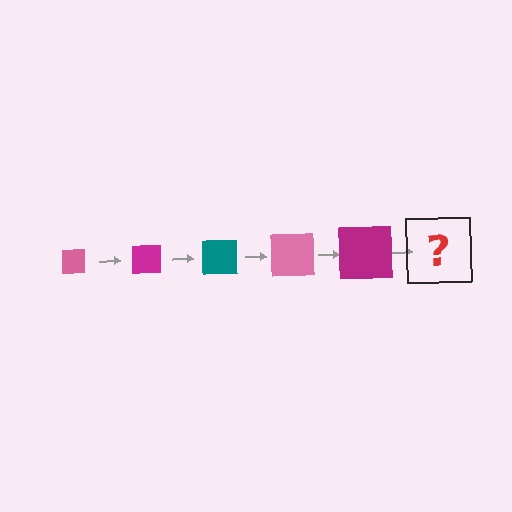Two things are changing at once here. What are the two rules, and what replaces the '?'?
The two rules are that the square grows larger each step and the color cycles through pink, magenta, and teal. The '?' should be a teal square, larger than the previous one.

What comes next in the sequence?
The next element should be a teal square, larger than the previous one.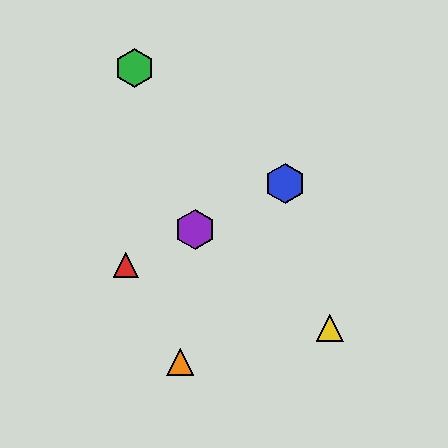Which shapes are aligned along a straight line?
The red triangle, the blue hexagon, the purple hexagon are aligned along a straight line.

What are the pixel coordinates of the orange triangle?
The orange triangle is at (180, 362).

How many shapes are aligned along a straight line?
3 shapes (the red triangle, the blue hexagon, the purple hexagon) are aligned along a straight line.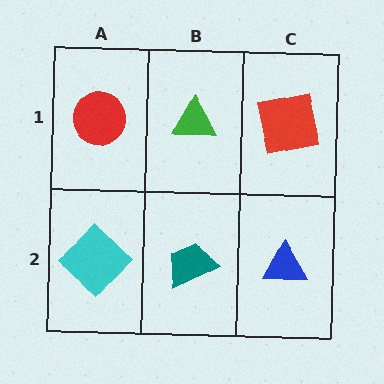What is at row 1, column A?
A red circle.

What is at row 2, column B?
A teal trapezoid.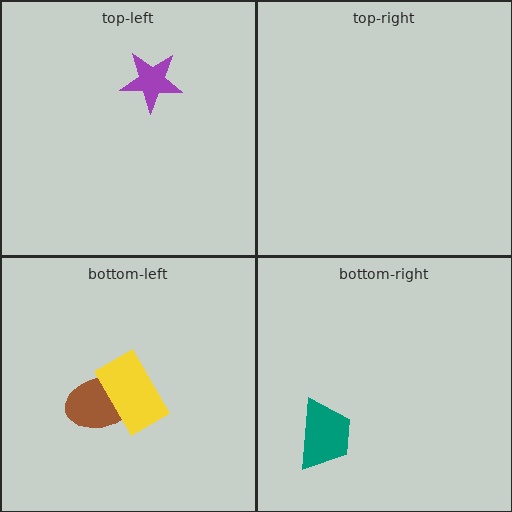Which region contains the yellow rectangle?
The bottom-left region.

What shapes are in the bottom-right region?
The teal trapezoid.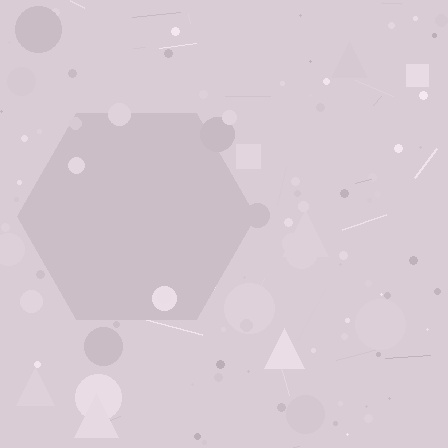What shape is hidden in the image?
A hexagon is hidden in the image.